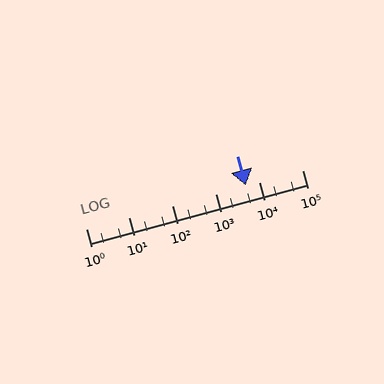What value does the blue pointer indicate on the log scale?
The pointer indicates approximately 4900.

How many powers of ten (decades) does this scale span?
The scale spans 5 decades, from 1 to 100000.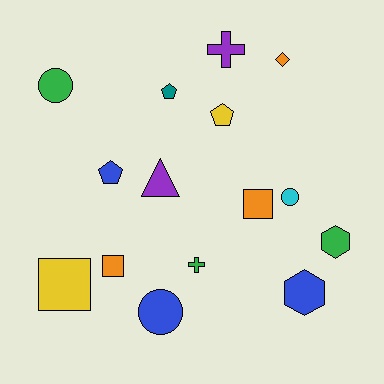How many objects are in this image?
There are 15 objects.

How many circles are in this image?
There are 3 circles.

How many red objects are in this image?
There are no red objects.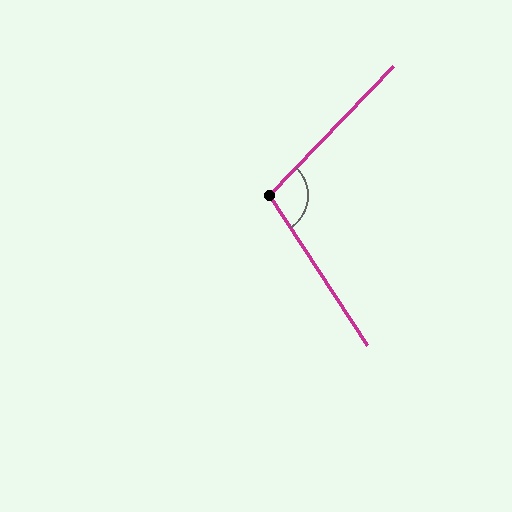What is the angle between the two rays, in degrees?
Approximately 103 degrees.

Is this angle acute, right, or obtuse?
It is obtuse.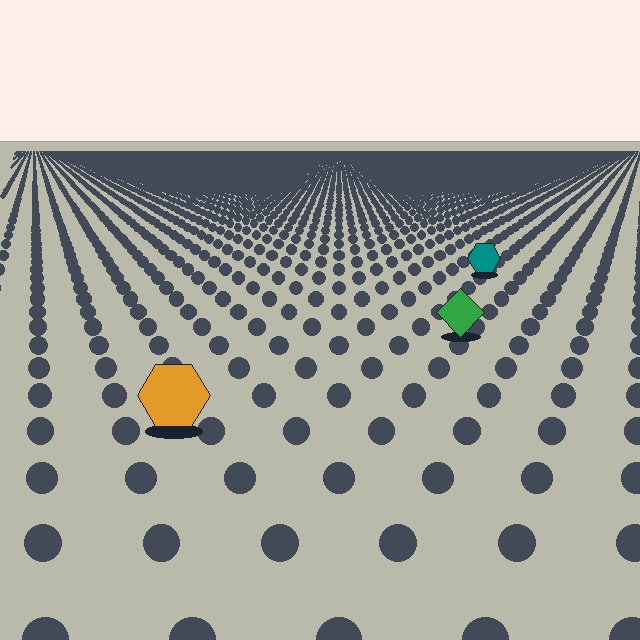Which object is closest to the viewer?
The orange hexagon is closest. The texture marks near it are larger and more spread out.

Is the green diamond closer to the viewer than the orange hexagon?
No. The orange hexagon is closer — you can tell from the texture gradient: the ground texture is coarser near it.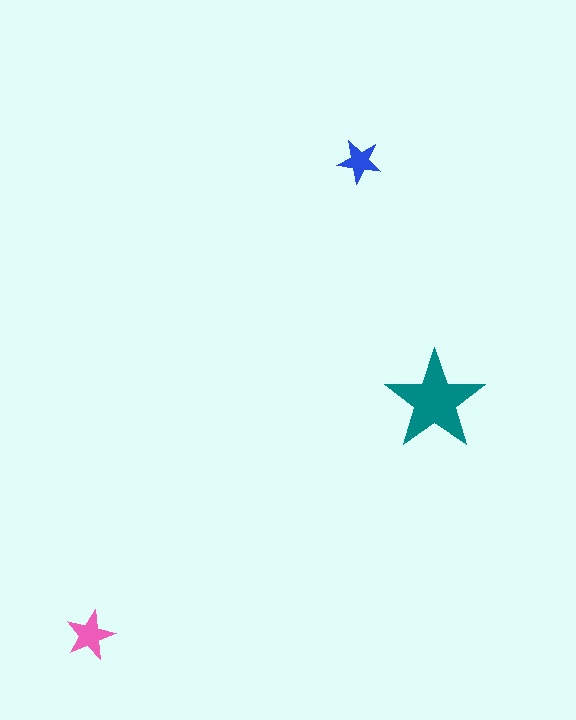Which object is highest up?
The blue star is topmost.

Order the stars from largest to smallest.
the teal one, the pink one, the blue one.